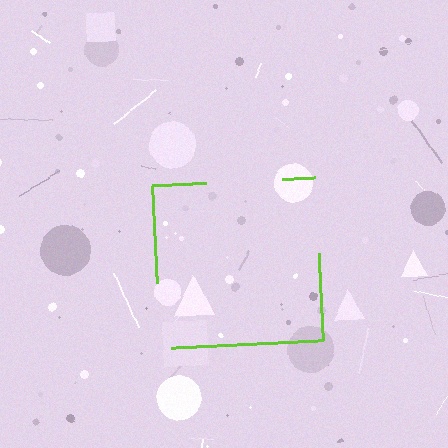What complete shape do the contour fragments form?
The contour fragments form a square.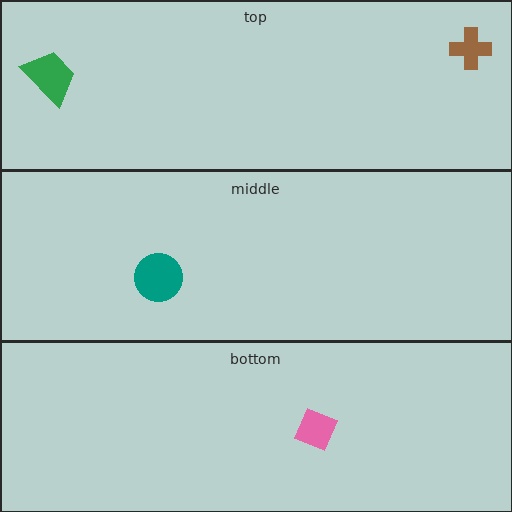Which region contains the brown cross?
The top region.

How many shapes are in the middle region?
1.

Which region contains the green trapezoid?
The top region.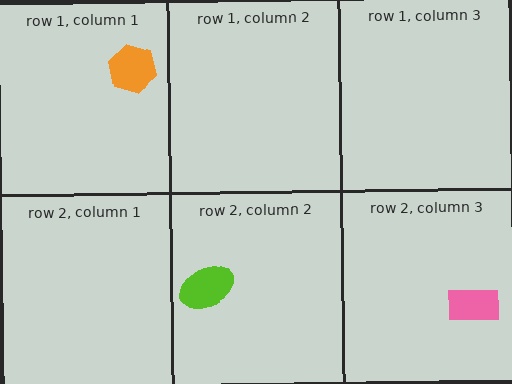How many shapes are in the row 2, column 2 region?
1.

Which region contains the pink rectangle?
The row 2, column 3 region.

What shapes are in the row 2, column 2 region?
The lime ellipse.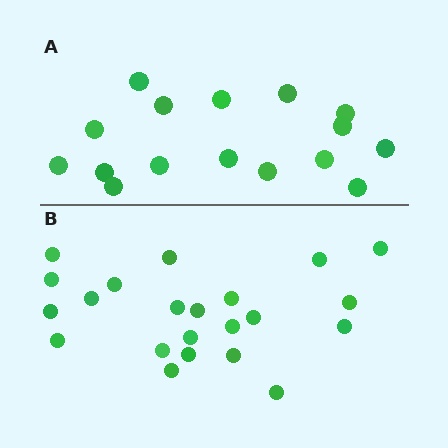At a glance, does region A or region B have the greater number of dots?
Region B (the bottom region) has more dots.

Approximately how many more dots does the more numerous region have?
Region B has about 6 more dots than region A.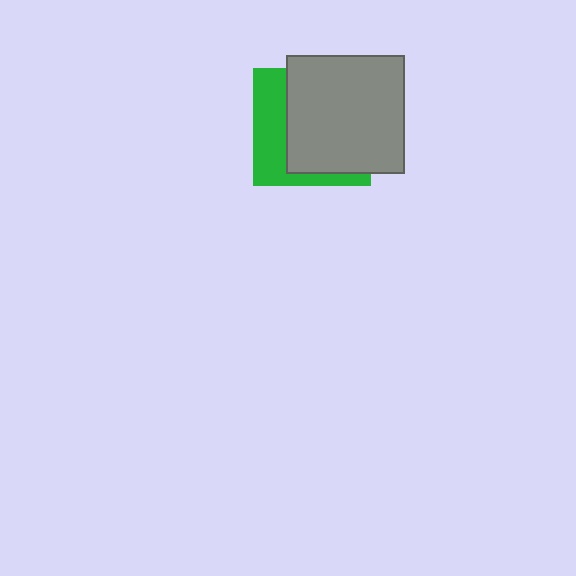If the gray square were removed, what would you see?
You would see the complete green square.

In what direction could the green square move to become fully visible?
The green square could move left. That would shift it out from behind the gray square entirely.